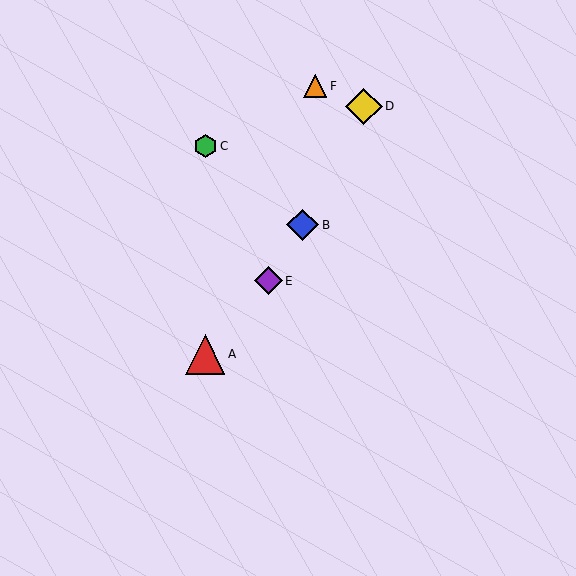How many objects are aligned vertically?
2 objects (A, C) are aligned vertically.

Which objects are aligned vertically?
Objects A, C are aligned vertically.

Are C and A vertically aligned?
Yes, both are at x≈205.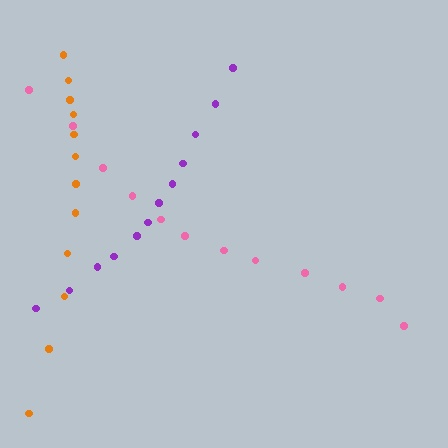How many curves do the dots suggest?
There are 3 distinct paths.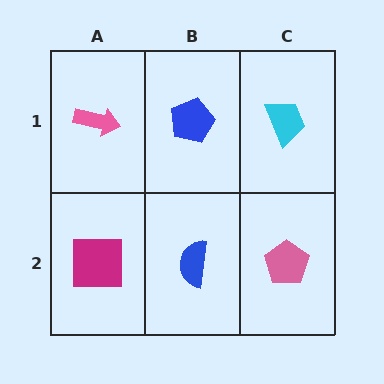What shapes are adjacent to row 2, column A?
A pink arrow (row 1, column A), a blue semicircle (row 2, column B).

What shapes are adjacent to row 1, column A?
A magenta square (row 2, column A), a blue pentagon (row 1, column B).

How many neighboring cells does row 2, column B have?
3.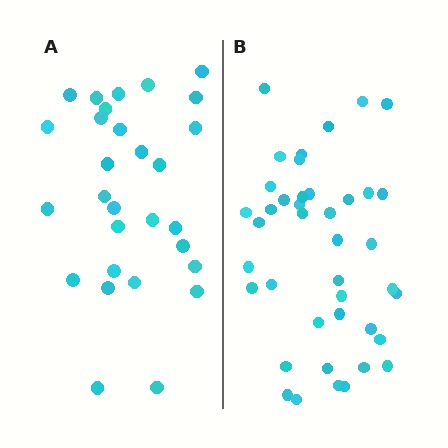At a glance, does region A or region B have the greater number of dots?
Region B (the right region) has more dots.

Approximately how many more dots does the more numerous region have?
Region B has roughly 12 or so more dots than region A.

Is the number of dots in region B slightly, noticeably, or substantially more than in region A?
Region B has noticeably more, but not dramatically so. The ratio is roughly 1.4 to 1.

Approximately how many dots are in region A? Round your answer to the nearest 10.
About 30 dots. (The exact count is 29, which rounds to 30.)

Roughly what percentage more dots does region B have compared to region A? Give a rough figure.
About 40% more.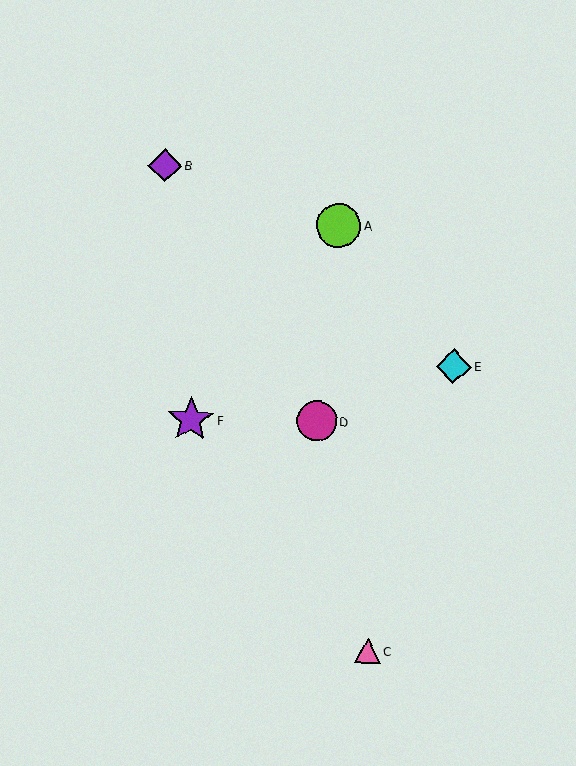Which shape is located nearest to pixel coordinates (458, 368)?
The cyan diamond (labeled E) at (454, 366) is nearest to that location.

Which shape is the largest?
The purple star (labeled F) is the largest.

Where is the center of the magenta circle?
The center of the magenta circle is at (317, 421).